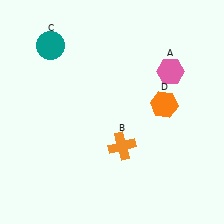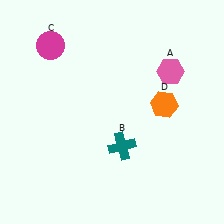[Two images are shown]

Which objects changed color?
B changed from orange to teal. C changed from teal to magenta.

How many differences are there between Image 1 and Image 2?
There are 2 differences between the two images.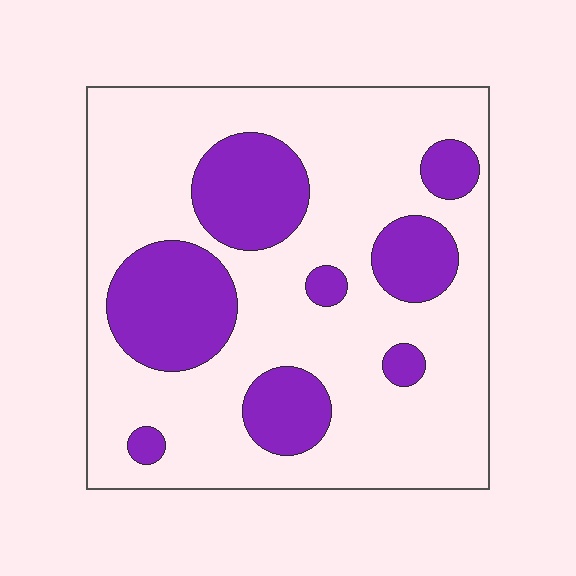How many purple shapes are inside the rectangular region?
8.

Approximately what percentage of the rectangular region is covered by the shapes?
Approximately 25%.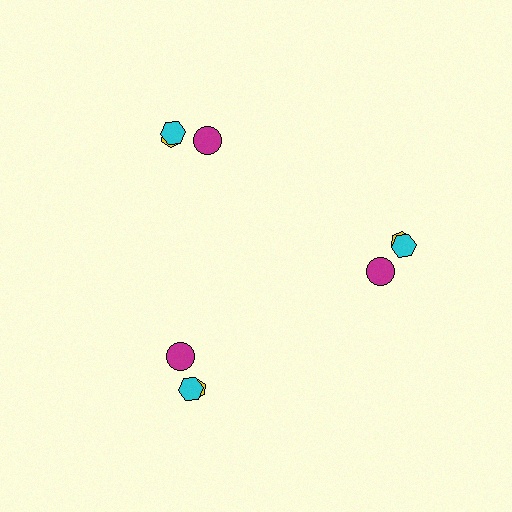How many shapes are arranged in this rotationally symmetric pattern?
There are 9 shapes, arranged in 3 groups of 3.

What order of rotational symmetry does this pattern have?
This pattern has 3-fold rotational symmetry.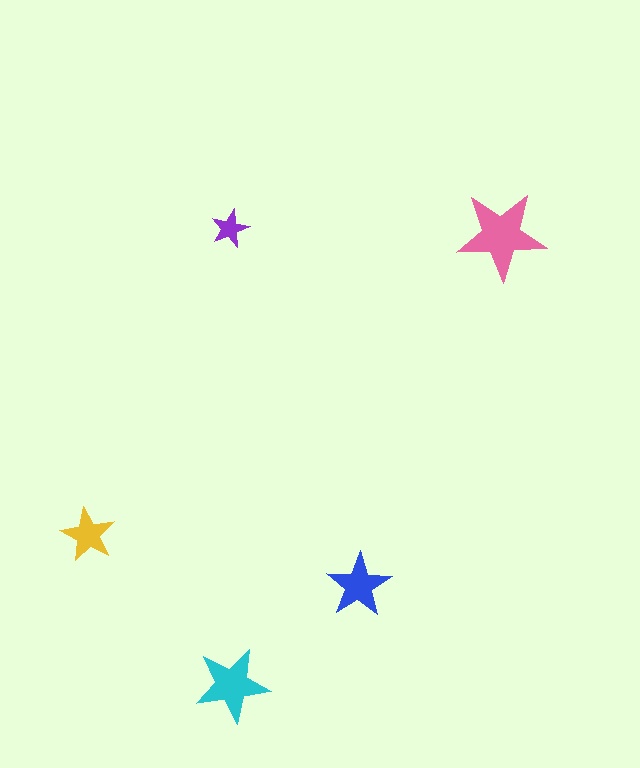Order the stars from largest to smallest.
the pink one, the cyan one, the blue one, the yellow one, the purple one.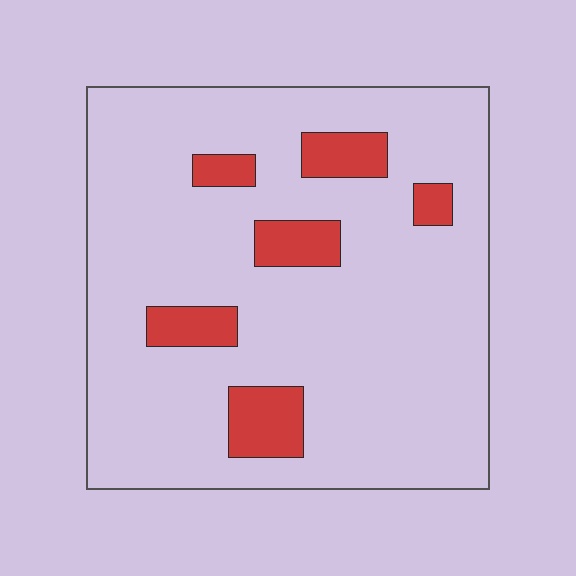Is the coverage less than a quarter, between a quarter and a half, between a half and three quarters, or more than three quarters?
Less than a quarter.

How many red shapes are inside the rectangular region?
6.